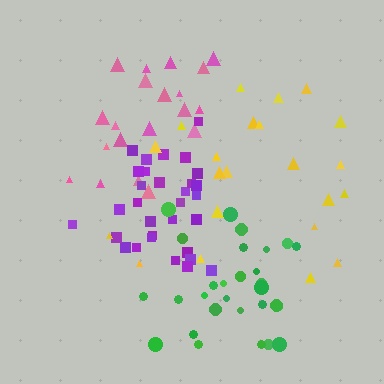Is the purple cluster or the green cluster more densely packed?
Purple.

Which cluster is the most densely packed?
Purple.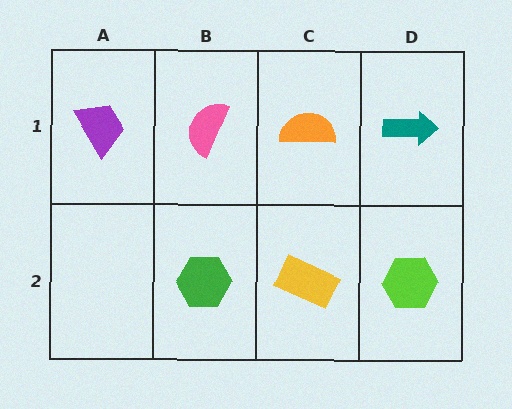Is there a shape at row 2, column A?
No, that cell is empty.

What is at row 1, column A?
A purple trapezoid.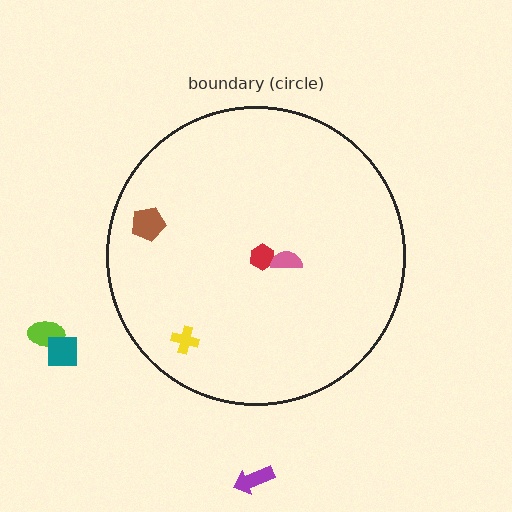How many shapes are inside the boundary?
4 inside, 3 outside.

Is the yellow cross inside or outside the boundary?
Inside.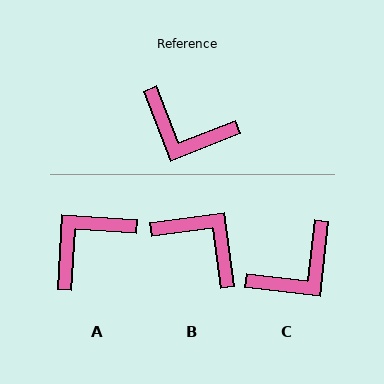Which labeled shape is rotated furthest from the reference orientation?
B, about 166 degrees away.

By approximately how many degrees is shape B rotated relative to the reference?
Approximately 166 degrees counter-clockwise.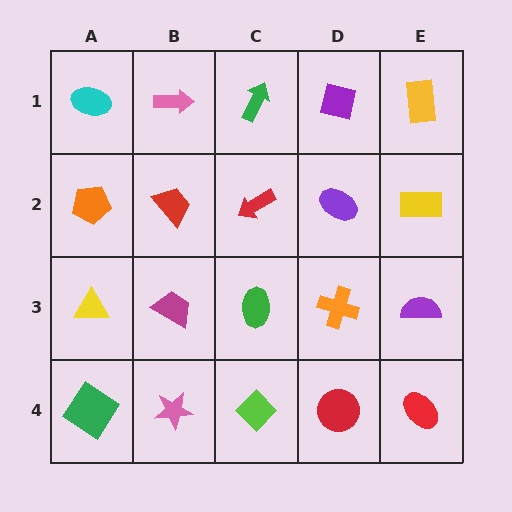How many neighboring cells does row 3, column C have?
4.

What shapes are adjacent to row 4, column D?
An orange cross (row 3, column D), a lime diamond (row 4, column C), a red ellipse (row 4, column E).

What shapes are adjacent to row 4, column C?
A green ellipse (row 3, column C), a pink star (row 4, column B), a red circle (row 4, column D).